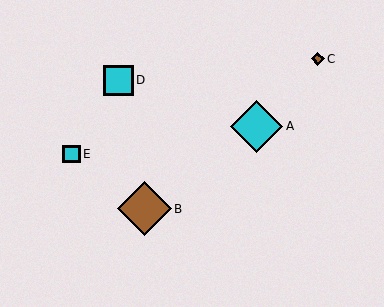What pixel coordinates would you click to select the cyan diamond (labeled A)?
Click at (257, 126) to select the cyan diamond A.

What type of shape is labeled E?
Shape E is a cyan square.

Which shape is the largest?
The brown diamond (labeled B) is the largest.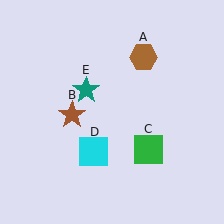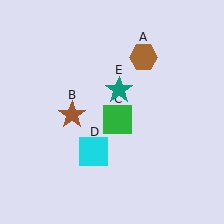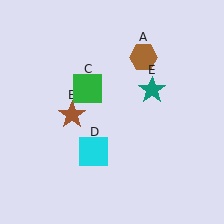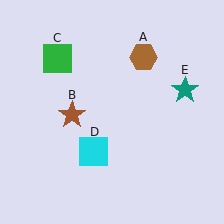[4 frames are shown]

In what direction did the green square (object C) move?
The green square (object C) moved up and to the left.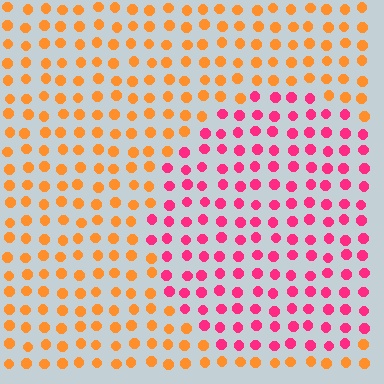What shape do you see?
I see a circle.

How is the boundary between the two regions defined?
The boundary is defined purely by a slight shift in hue (about 54 degrees). Spacing, size, and orientation are identical on both sides.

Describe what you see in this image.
The image is filled with small orange elements in a uniform arrangement. A circle-shaped region is visible where the elements are tinted to a slightly different hue, forming a subtle color boundary.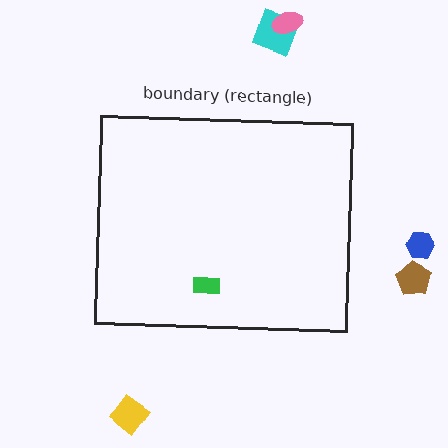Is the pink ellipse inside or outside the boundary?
Outside.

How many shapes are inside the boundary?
1 inside, 5 outside.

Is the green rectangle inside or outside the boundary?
Inside.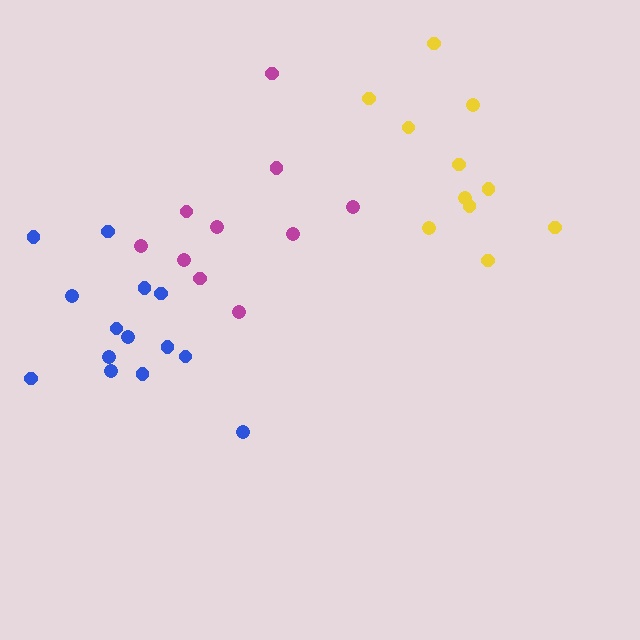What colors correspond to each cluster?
The clusters are colored: magenta, blue, yellow.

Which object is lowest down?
The blue cluster is bottommost.